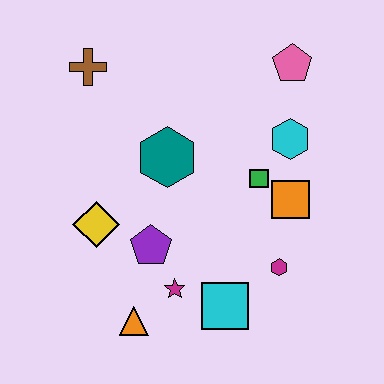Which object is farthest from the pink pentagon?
The orange triangle is farthest from the pink pentagon.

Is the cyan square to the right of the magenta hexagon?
No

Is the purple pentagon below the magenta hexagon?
No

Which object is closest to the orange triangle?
The magenta star is closest to the orange triangle.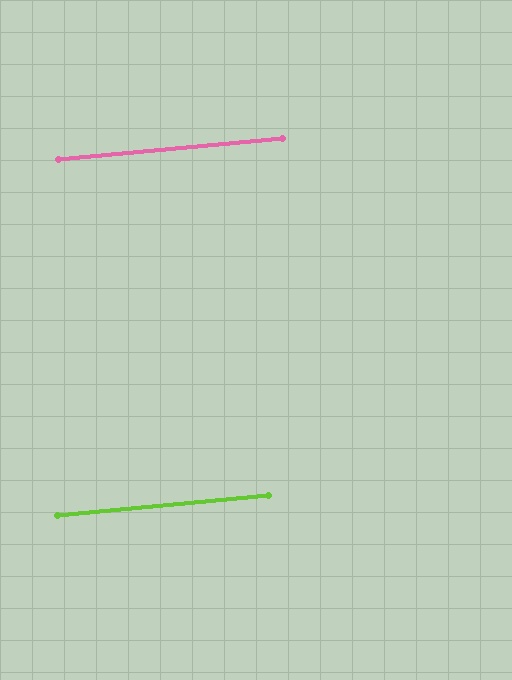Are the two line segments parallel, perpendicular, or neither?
Parallel — their directions differ by only 0.2°.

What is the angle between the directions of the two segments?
Approximately 0 degrees.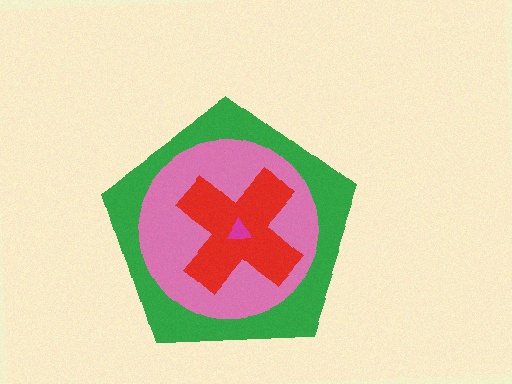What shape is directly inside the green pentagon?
The pink circle.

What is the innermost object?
The magenta triangle.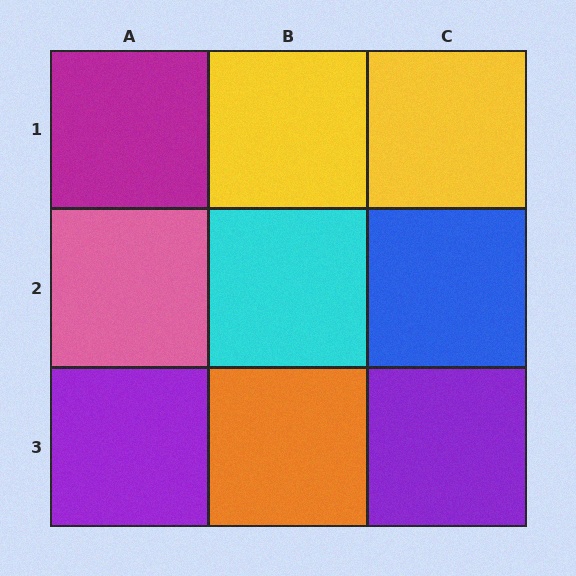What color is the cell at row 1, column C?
Yellow.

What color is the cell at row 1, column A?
Magenta.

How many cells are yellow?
2 cells are yellow.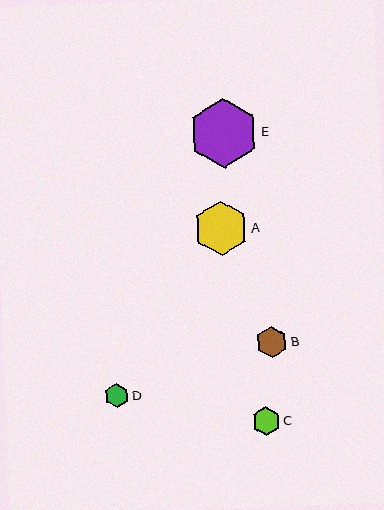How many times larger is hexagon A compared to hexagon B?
Hexagon A is approximately 1.8 times the size of hexagon B.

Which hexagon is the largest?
Hexagon E is the largest with a size of approximately 69 pixels.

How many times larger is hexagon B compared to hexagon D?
Hexagon B is approximately 1.3 times the size of hexagon D.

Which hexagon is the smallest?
Hexagon D is the smallest with a size of approximately 24 pixels.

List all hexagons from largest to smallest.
From largest to smallest: E, A, B, C, D.